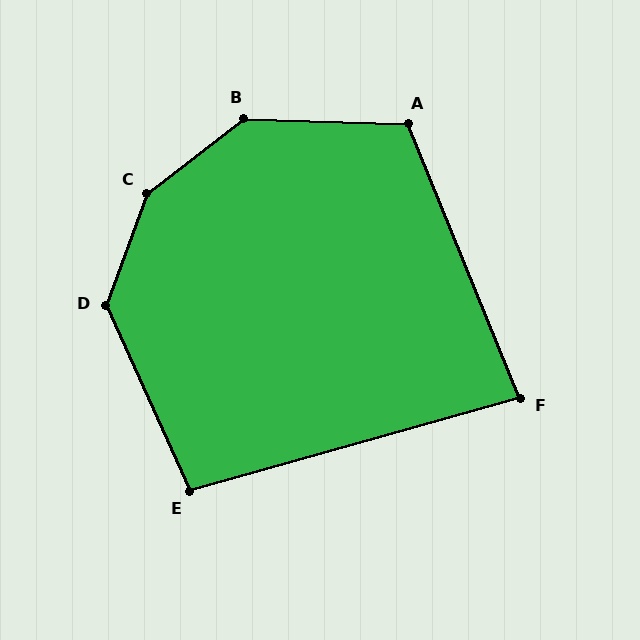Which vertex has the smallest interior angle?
F, at approximately 84 degrees.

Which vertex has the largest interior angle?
C, at approximately 147 degrees.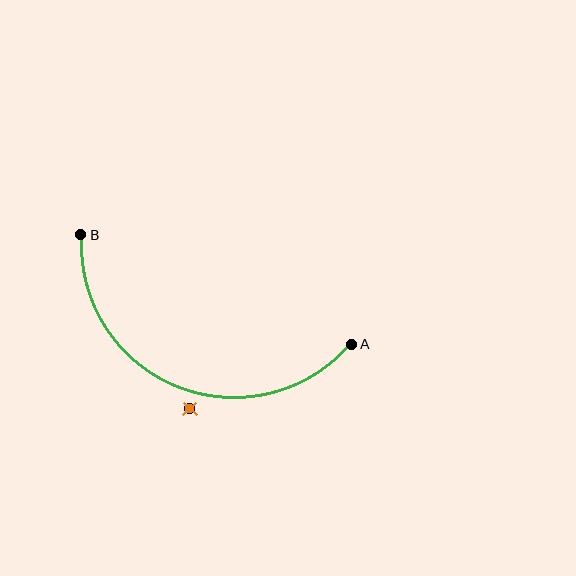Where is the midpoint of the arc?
The arc midpoint is the point on the curve farthest from the straight line joining A and B. It sits below that line.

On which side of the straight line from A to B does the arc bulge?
The arc bulges below the straight line connecting A and B.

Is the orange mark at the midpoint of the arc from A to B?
No — the orange mark does not lie on the arc at all. It sits slightly outside the curve.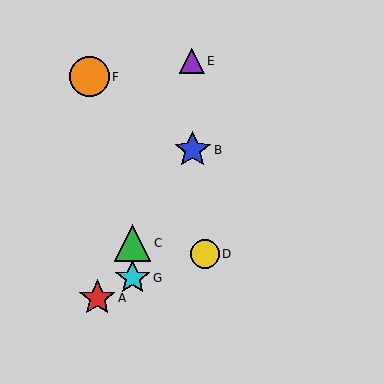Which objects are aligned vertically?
Objects C, G are aligned vertically.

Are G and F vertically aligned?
No, G is at x≈133 and F is at x≈89.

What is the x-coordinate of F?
Object F is at x≈89.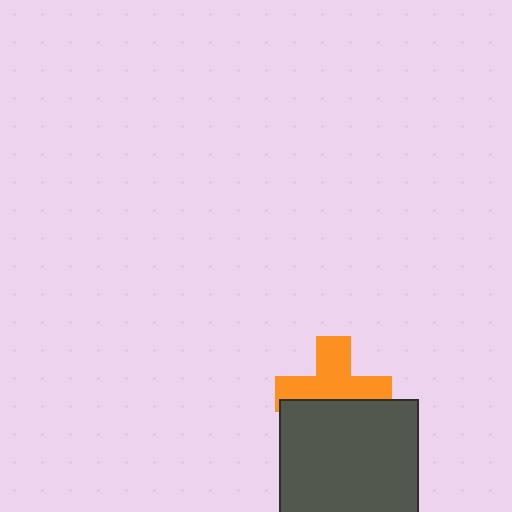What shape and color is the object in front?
The object in front is a dark gray square.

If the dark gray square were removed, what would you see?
You would see the complete orange cross.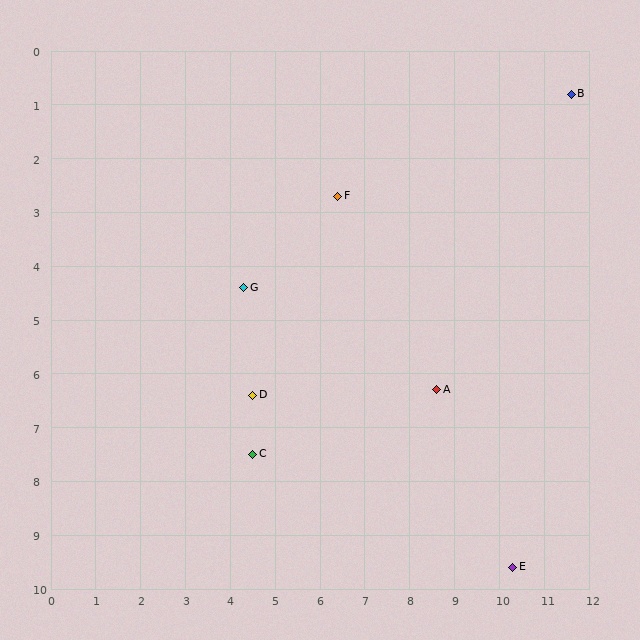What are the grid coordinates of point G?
Point G is at approximately (4.3, 4.4).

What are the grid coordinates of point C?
Point C is at approximately (4.5, 7.5).